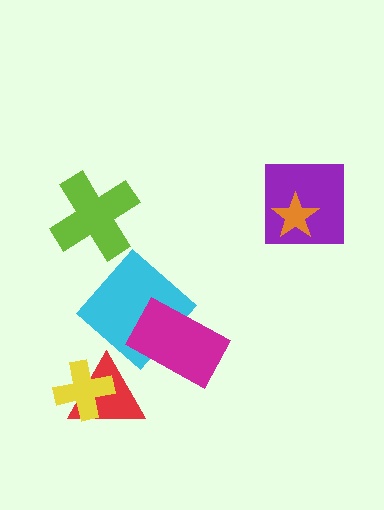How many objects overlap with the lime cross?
0 objects overlap with the lime cross.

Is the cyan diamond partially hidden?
Yes, it is partially covered by another shape.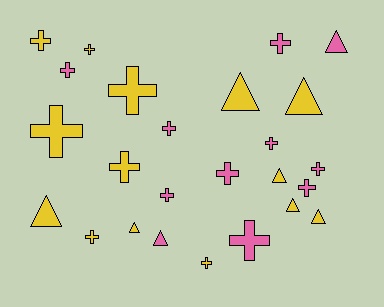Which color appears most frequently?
Yellow, with 14 objects.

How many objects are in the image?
There are 25 objects.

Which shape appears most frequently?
Cross, with 16 objects.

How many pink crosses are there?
There are 9 pink crosses.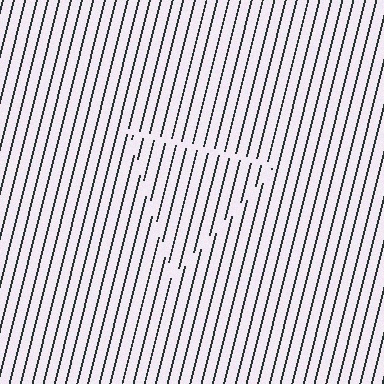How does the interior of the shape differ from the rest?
The interior of the shape contains the same grating, shifted by half a period — the contour is defined by the phase discontinuity where line-ends from the inner and outer gratings abut.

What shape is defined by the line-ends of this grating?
An illusory triangle. The interior of the shape contains the same grating, shifted by half a period — the contour is defined by the phase discontinuity where line-ends from the inner and outer gratings abut.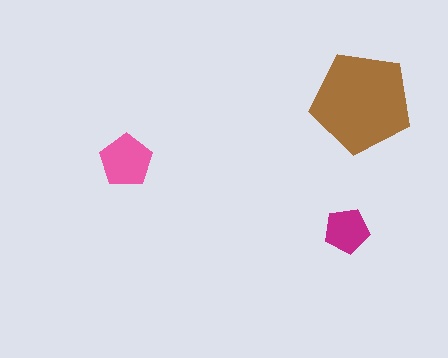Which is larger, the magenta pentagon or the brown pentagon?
The brown one.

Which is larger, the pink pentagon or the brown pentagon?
The brown one.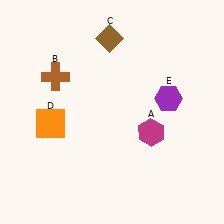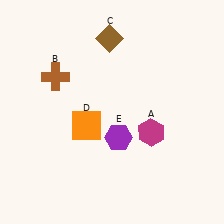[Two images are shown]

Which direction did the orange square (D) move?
The orange square (D) moved right.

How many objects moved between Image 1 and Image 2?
2 objects moved between the two images.